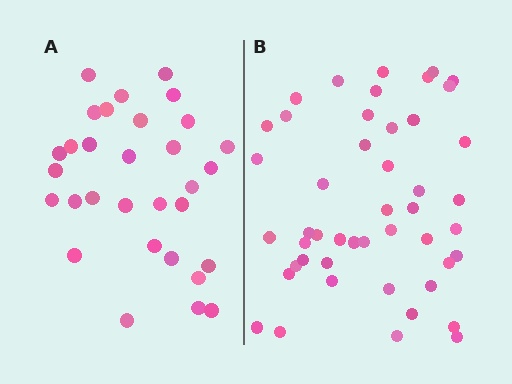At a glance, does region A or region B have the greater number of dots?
Region B (the right region) has more dots.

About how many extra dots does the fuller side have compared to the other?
Region B has approximately 15 more dots than region A.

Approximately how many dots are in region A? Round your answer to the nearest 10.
About 30 dots. (The exact count is 31, which rounds to 30.)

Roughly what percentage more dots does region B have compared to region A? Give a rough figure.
About 50% more.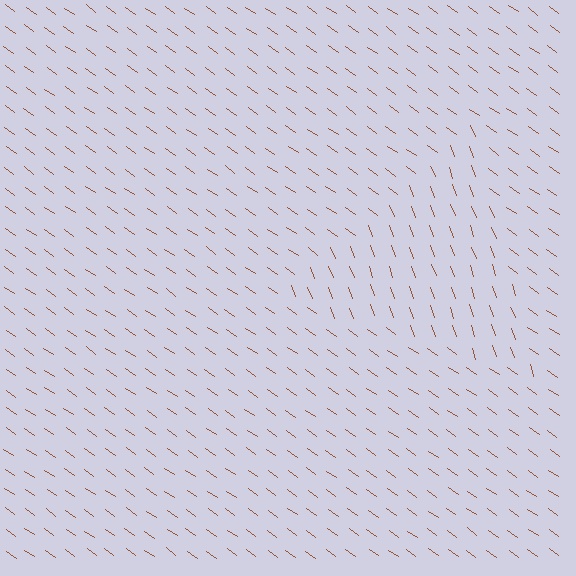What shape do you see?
I see a triangle.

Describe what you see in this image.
The image is filled with small brown line segments. A triangle region in the image has lines oriented differently from the surrounding lines, creating a visible texture boundary.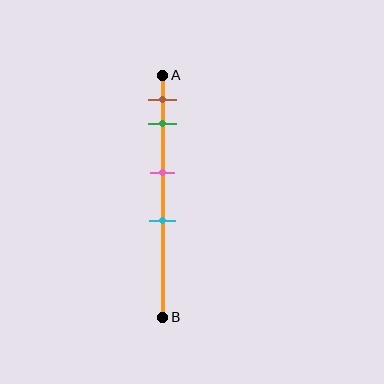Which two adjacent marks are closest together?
The brown and green marks are the closest adjacent pair.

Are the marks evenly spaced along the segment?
No, the marks are not evenly spaced.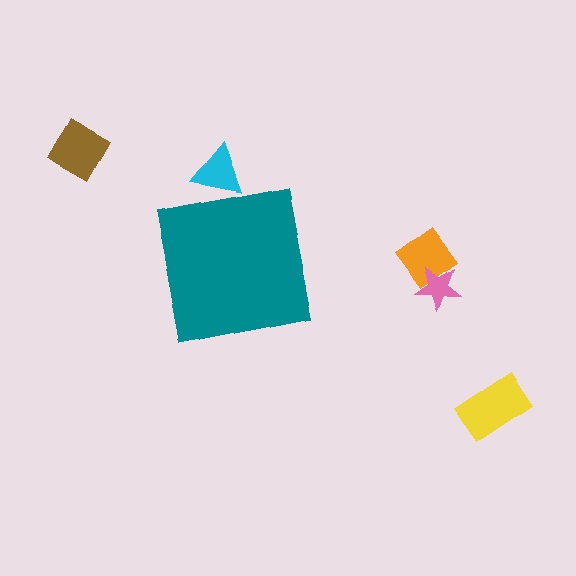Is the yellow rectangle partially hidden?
No, the yellow rectangle is fully visible.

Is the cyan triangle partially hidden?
Yes, the cyan triangle is partially hidden behind the teal square.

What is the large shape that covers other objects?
A teal square.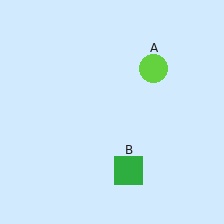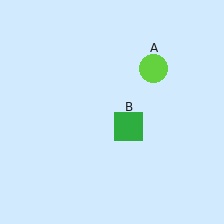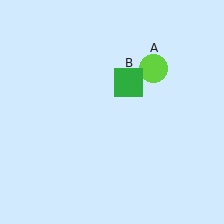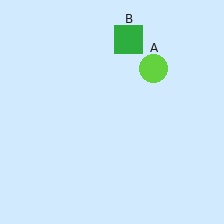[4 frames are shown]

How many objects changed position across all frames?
1 object changed position: green square (object B).